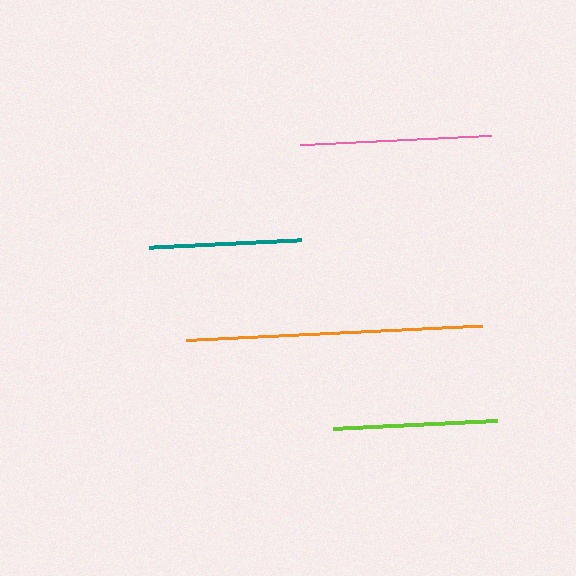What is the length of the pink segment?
The pink segment is approximately 191 pixels long.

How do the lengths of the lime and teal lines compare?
The lime and teal lines are approximately the same length.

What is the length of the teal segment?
The teal segment is approximately 152 pixels long.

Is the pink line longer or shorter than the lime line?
The pink line is longer than the lime line.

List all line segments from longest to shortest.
From longest to shortest: orange, pink, lime, teal.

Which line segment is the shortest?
The teal line is the shortest at approximately 152 pixels.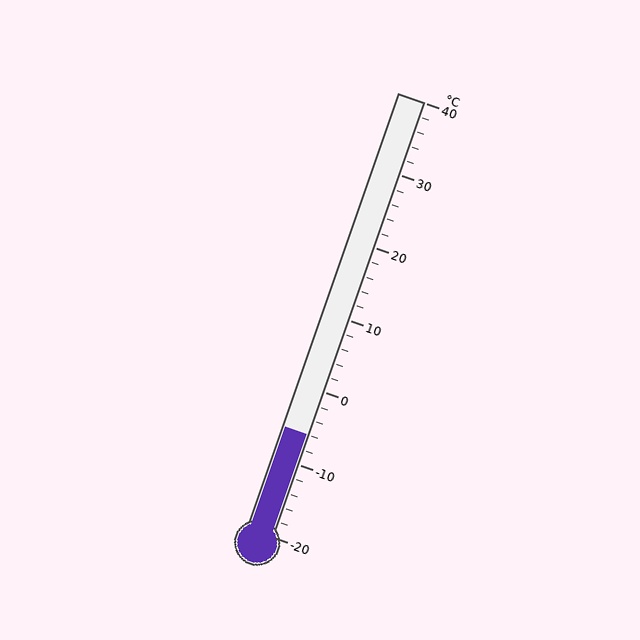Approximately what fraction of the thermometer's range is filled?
The thermometer is filled to approximately 25% of its range.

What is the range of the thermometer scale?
The thermometer scale ranges from -20°C to 40°C.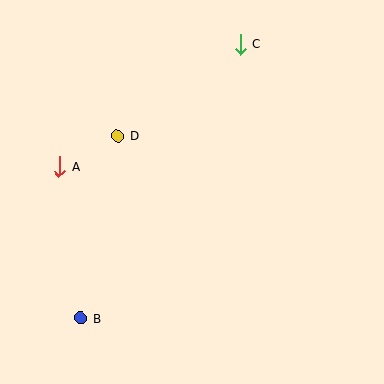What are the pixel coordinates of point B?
Point B is at (81, 318).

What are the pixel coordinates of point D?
Point D is at (118, 136).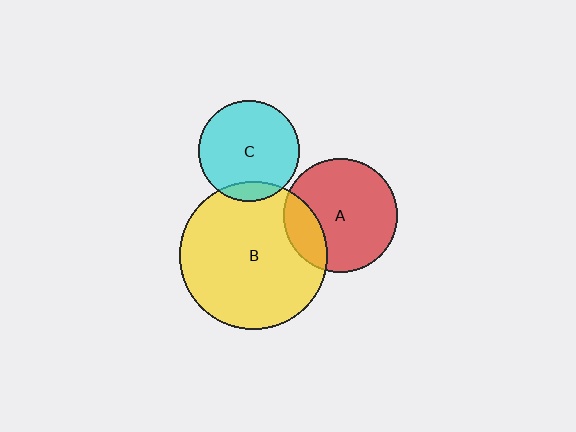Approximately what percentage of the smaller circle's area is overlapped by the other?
Approximately 20%.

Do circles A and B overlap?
Yes.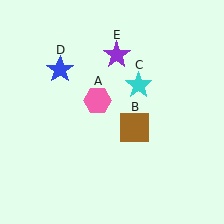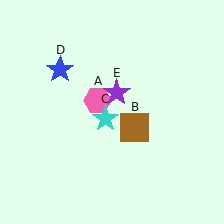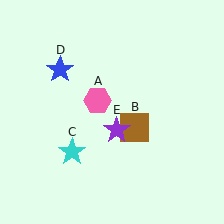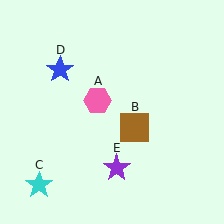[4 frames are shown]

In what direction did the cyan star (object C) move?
The cyan star (object C) moved down and to the left.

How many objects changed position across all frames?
2 objects changed position: cyan star (object C), purple star (object E).